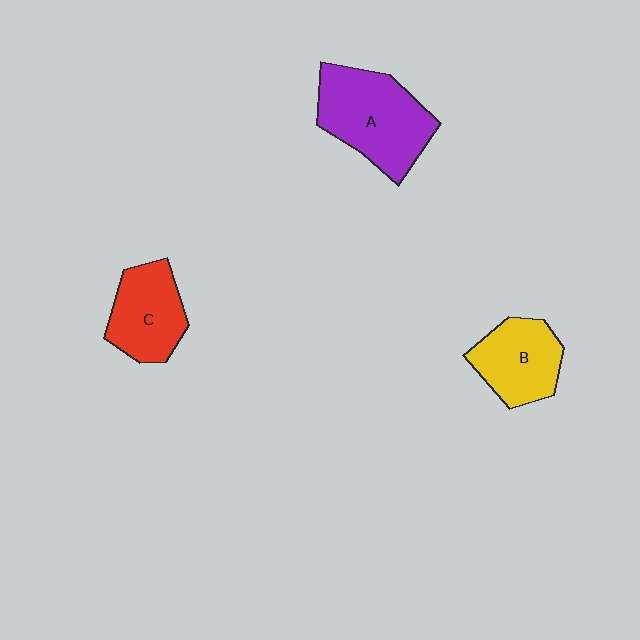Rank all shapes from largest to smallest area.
From largest to smallest: A (purple), B (yellow), C (red).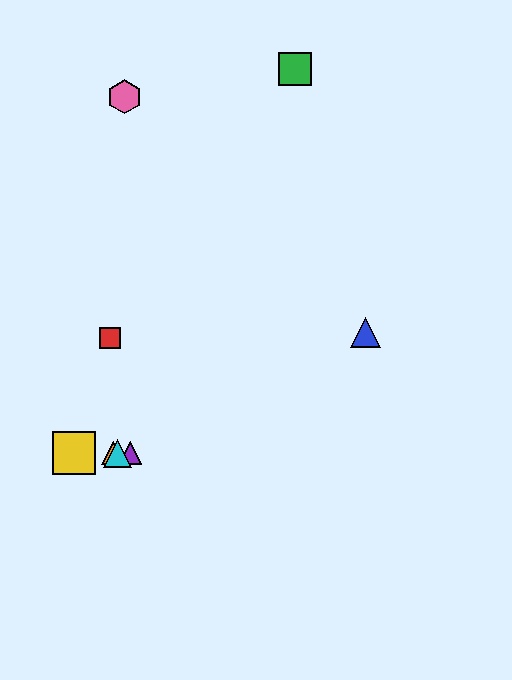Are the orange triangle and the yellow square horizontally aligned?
Yes, both are at y≈453.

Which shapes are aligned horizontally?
The yellow square, the purple triangle, the orange triangle, the cyan triangle are aligned horizontally.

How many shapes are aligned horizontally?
4 shapes (the yellow square, the purple triangle, the orange triangle, the cyan triangle) are aligned horizontally.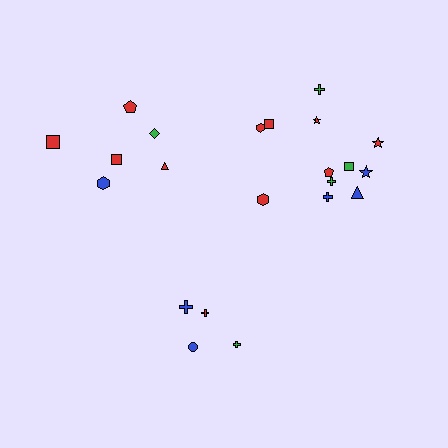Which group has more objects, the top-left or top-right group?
The top-right group.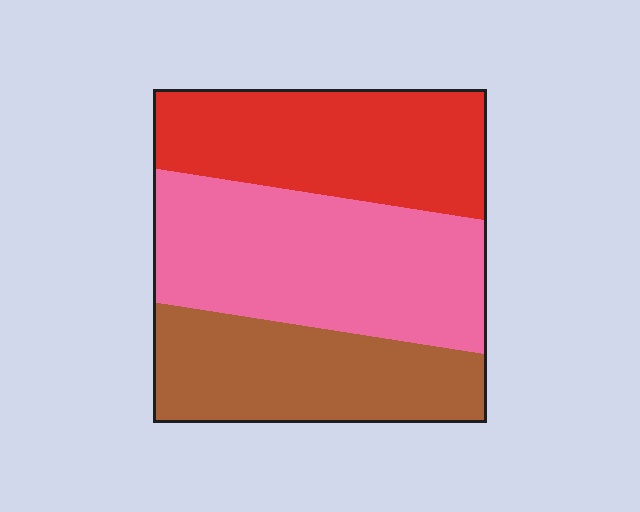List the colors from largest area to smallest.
From largest to smallest: pink, red, brown.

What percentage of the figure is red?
Red takes up about one third (1/3) of the figure.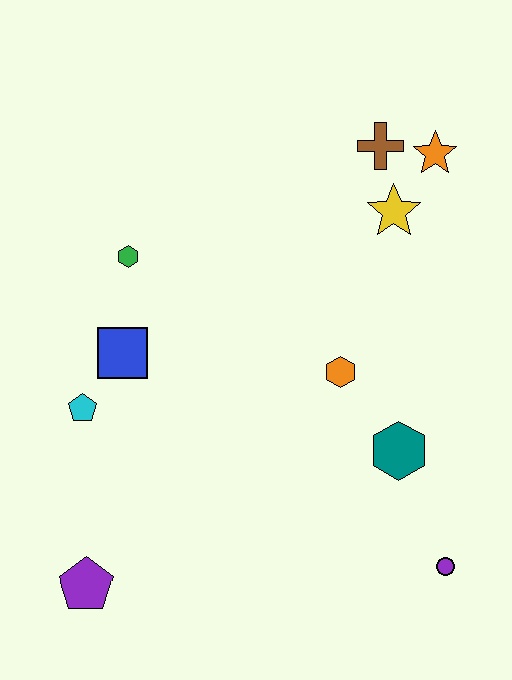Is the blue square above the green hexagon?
No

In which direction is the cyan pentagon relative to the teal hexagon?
The cyan pentagon is to the left of the teal hexagon.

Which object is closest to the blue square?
The cyan pentagon is closest to the blue square.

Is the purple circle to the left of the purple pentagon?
No